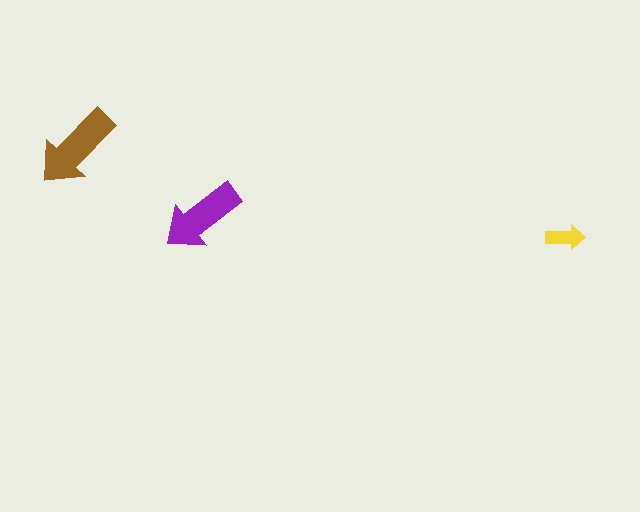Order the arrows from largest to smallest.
the brown one, the purple one, the yellow one.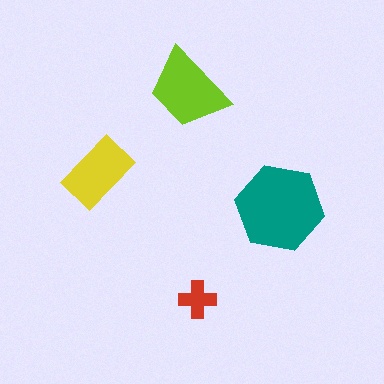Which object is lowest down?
The red cross is bottommost.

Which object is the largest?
The teal hexagon.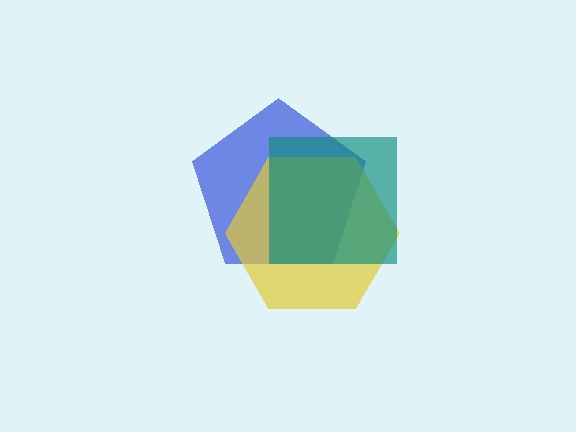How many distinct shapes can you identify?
There are 3 distinct shapes: a blue pentagon, a yellow hexagon, a teal square.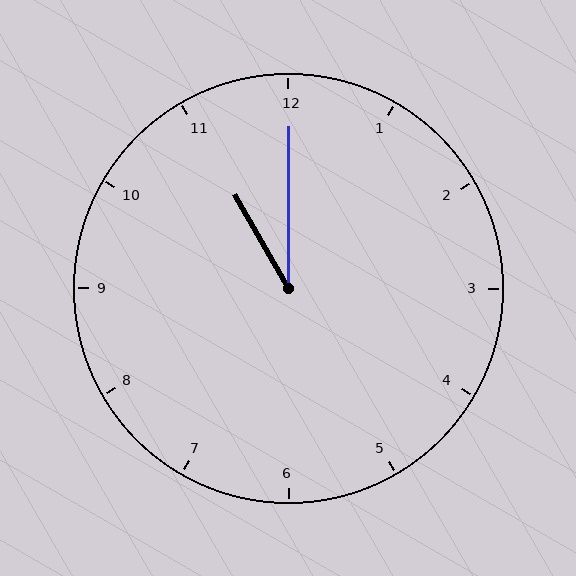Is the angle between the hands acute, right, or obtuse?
It is acute.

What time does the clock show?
11:00.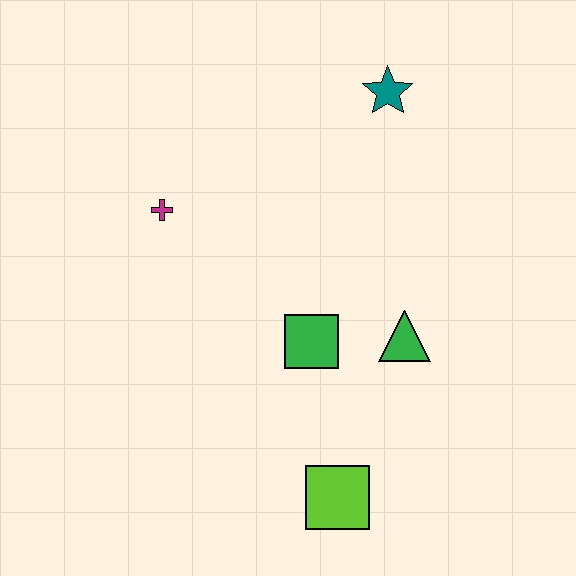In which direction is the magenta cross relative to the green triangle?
The magenta cross is to the left of the green triangle.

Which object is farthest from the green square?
The teal star is farthest from the green square.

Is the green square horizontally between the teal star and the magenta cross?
Yes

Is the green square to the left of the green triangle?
Yes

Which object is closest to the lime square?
The green square is closest to the lime square.